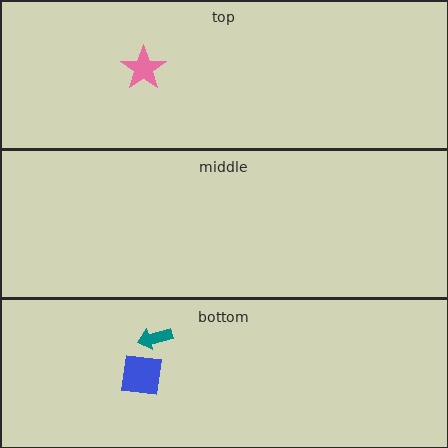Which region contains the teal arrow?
The bottom region.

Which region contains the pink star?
The top region.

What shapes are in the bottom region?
The blue square, the teal arrow.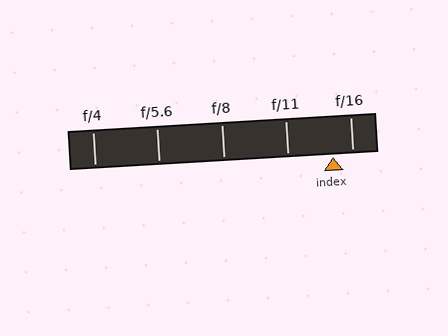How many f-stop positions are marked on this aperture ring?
There are 5 f-stop positions marked.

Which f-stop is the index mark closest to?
The index mark is closest to f/16.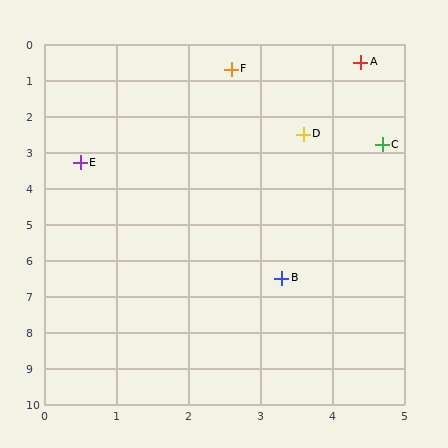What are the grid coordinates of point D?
Point D is at approximately (3.6, 2.5).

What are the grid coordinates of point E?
Point E is at approximately (0.5, 3.3).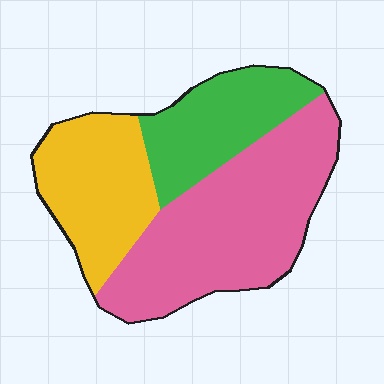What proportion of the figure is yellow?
Yellow takes up about one quarter (1/4) of the figure.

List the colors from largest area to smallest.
From largest to smallest: pink, yellow, green.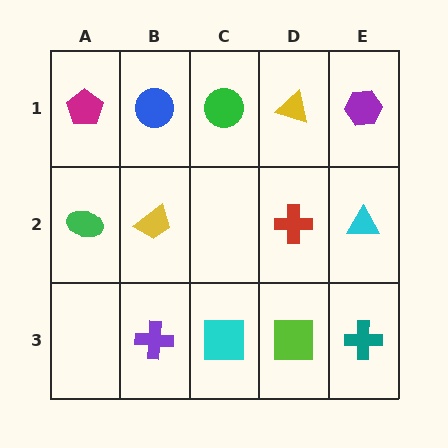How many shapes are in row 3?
4 shapes.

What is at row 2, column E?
A cyan triangle.